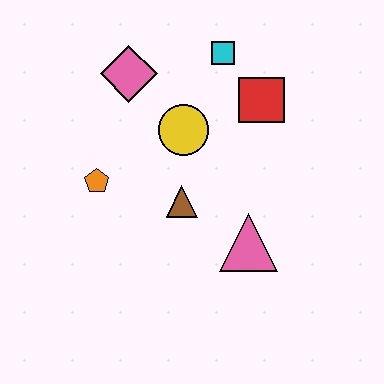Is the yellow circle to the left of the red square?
Yes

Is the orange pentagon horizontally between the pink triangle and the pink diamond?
No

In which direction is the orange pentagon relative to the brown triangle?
The orange pentagon is to the left of the brown triangle.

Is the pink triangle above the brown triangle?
No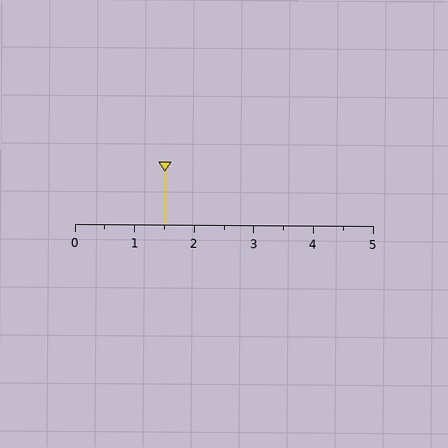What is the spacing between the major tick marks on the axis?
The major ticks are spaced 1 apart.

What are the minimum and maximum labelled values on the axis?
The axis runs from 0 to 5.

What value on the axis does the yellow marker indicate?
The marker indicates approximately 1.5.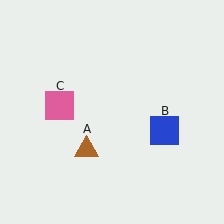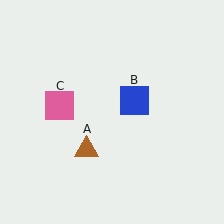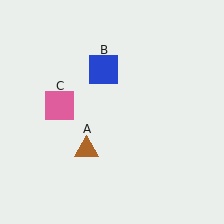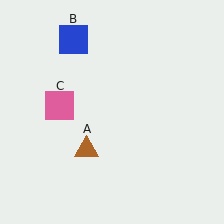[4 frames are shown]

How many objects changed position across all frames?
1 object changed position: blue square (object B).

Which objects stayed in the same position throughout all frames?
Brown triangle (object A) and pink square (object C) remained stationary.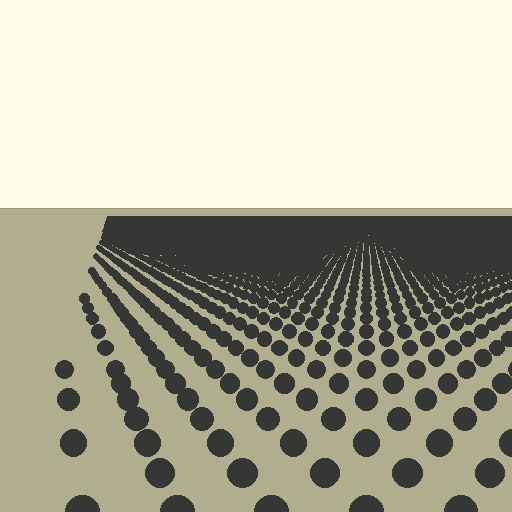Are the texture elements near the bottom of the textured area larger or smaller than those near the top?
Larger. Near the bottom, elements are closer to the viewer and appear at a bigger on-screen size.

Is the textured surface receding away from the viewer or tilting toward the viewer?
The surface is receding away from the viewer. Texture elements get smaller and denser toward the top.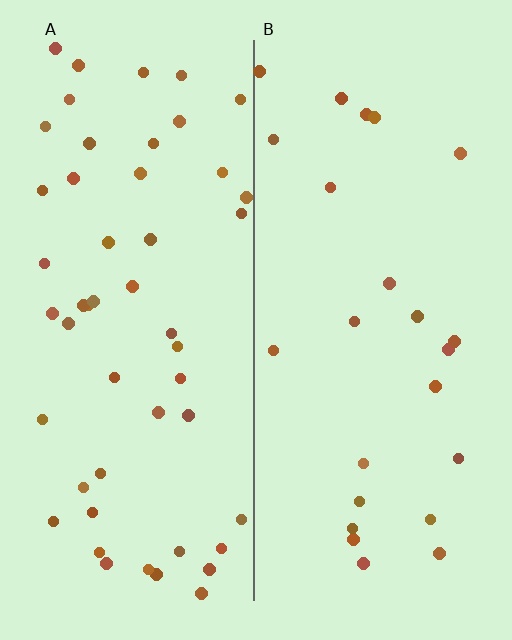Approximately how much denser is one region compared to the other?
Approximately 2.1× — region A over region B.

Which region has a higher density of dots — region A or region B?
A (the left).